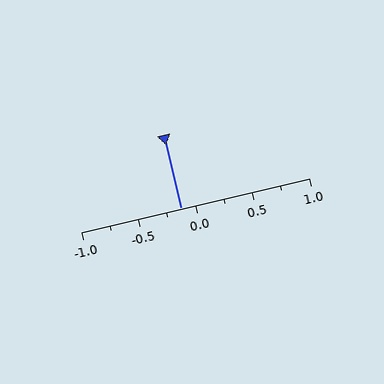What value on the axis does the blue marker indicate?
The marker indicates approximately -0.12.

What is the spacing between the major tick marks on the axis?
The major ticks are spaced 0.5 apart.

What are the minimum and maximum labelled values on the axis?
The axis runs from -1.0 to 1.0.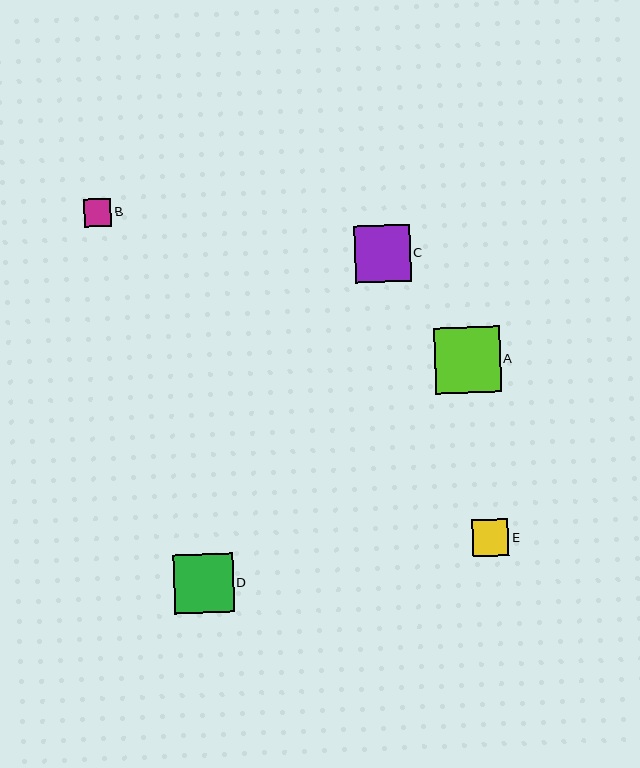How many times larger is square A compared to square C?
Square A is approximately 1.2 times the size of square C.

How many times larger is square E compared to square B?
Square E is approximately 1.3 times the size of square B.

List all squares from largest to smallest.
From largest to smallest: A, D, C, E, B.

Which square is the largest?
Square A is the largest with a size of approximately 66 pixels.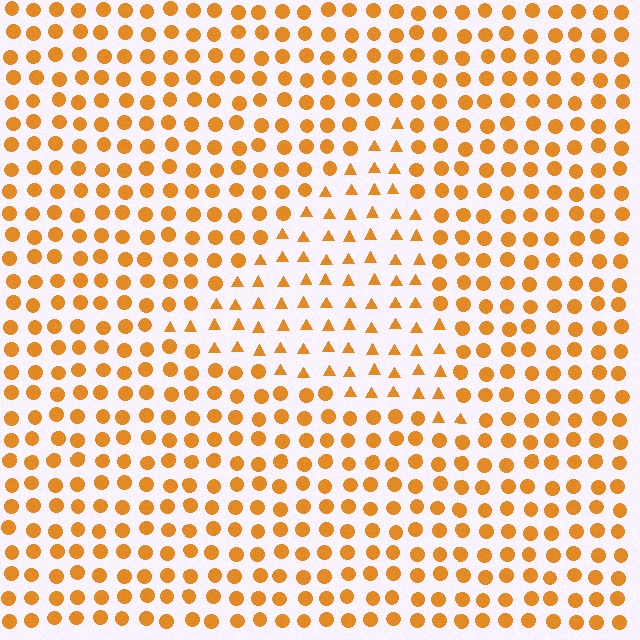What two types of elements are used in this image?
The image uses triangles inside the triangle region and circles outside it.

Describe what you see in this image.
The image is filled with small orange elements arranged in a uniform grid. A triangle-shaped region contains triangles, while the surrounding area contains circles. The boundary is defined purely by the change in element shape.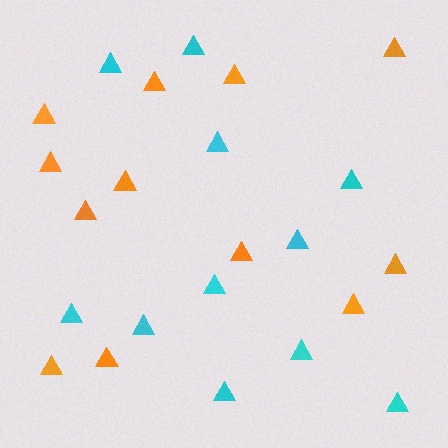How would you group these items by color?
There are 2 groups: one group of cyan triangles (11) and one group of orange triangles (12).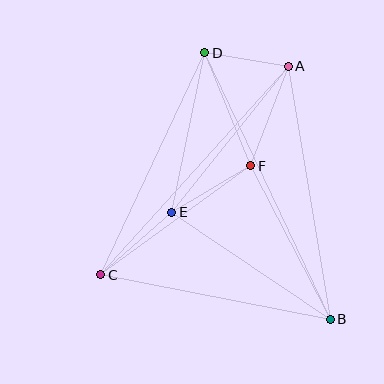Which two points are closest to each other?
Points A and D are closest to each other.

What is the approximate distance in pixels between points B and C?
The distance between B and C is approximately 234 pixels.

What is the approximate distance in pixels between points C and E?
The distance between C and E is approximately 95 pixels.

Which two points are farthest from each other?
Points B and D are farthest from each other.